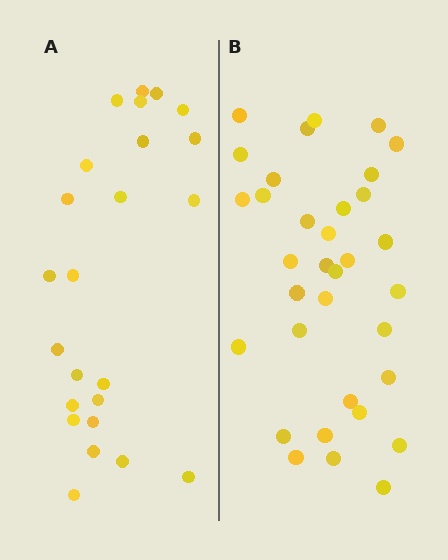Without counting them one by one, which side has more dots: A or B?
Region B (the right region) has more dots.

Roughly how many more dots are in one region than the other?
Region B has roughly 10 or so more dots than region A.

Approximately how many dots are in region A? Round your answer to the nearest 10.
About 20 dots. (The exact count is 24, which rounds to 20.)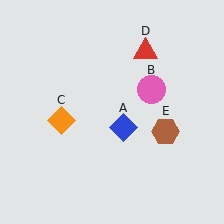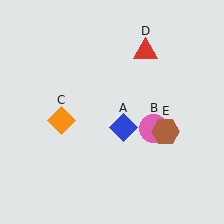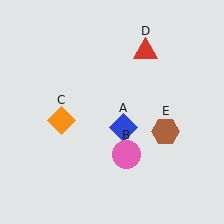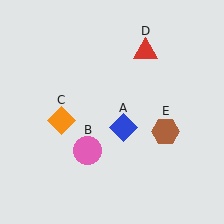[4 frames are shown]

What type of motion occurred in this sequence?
The pink circle (object B) rotated clockwise around the center of the scene.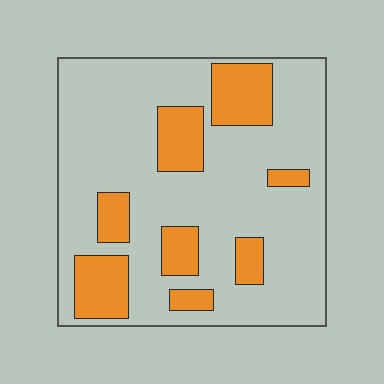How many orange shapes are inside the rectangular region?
8.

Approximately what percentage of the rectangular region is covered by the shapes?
Approximately 25%.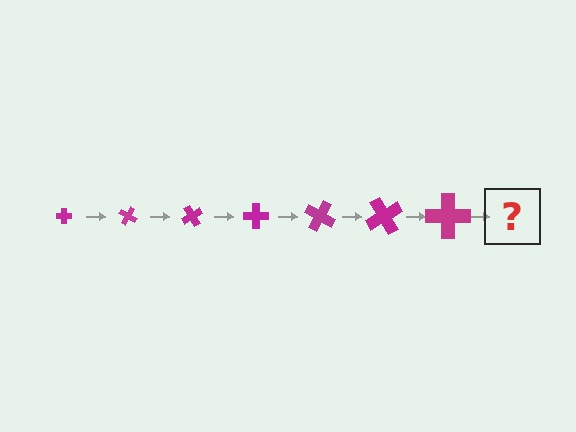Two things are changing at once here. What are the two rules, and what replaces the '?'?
The two rules are that the cross grows larger each step and it rotates 30 degrees each step. The '?' should be a cross, larger than the previous one and rotated 210 degrees from the start.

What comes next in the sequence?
The next element should be a cross, larger than the previous one and rotated 210 degrees from the start.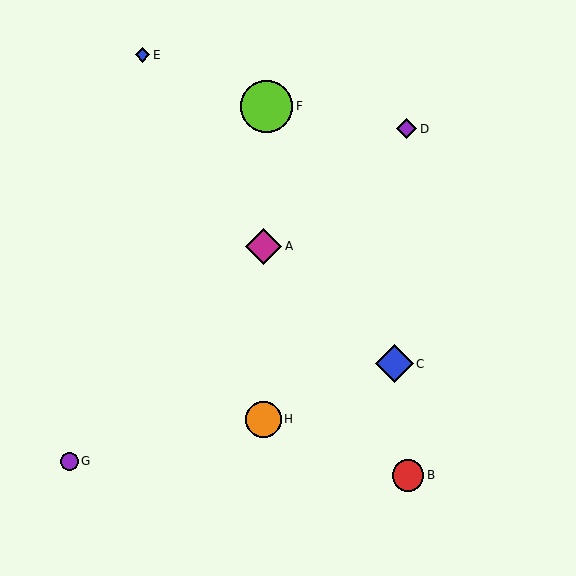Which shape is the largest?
The lime circle (labeled F) is the largest.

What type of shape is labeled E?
Shape E is a blue diamond.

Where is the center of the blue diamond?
The center of the blue diamond is at (394, 364).